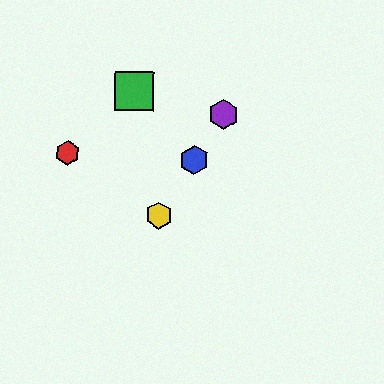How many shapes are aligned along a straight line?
3 shapes (the blue hexagon, the yellow hexagon, the purple hexagon) are aligned along a straight line.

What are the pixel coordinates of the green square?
The green square is at (134, 91).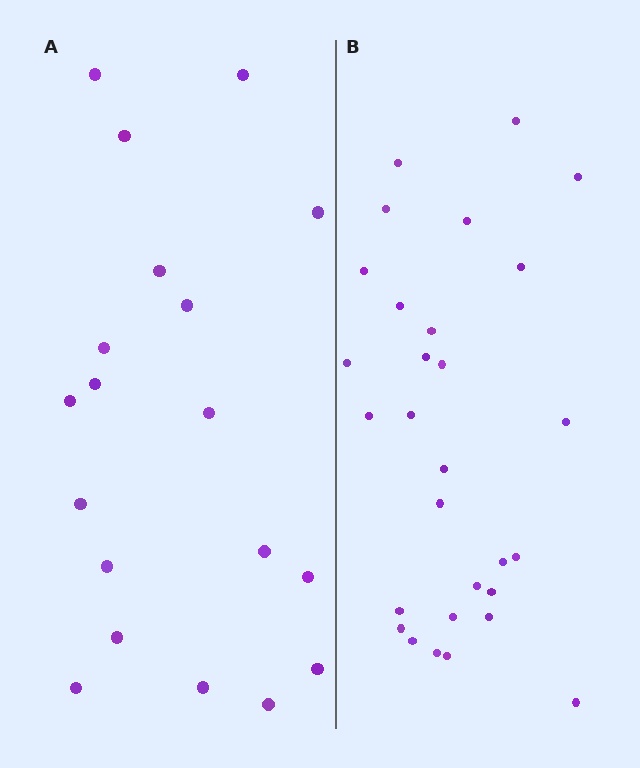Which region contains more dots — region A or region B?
Region B (the right region) has more dots.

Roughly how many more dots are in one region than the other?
Region B has roughly 10 or so more dots than region A.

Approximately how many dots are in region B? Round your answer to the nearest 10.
About 30 dots. (The exact count is 29, which rounds to 30.)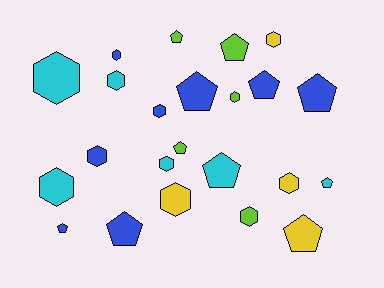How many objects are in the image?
There are 23 objects.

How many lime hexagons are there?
There are 2 lime hexagons.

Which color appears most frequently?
Blue, with 8 objects.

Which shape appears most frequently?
Hexagon, with 12 objects.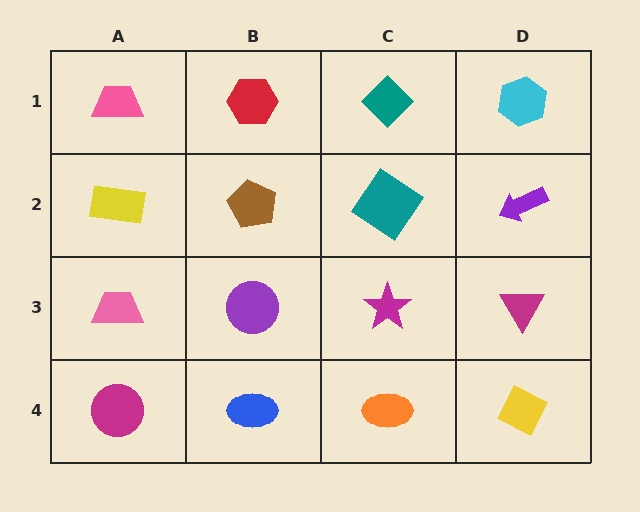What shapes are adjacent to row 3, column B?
A brown pentagon (row 2, column B), a blue ellipse (row 4, column B), a pink trapezoid (row 3, column A), a magenta star (row 3, column C).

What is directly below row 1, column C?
A teal diamond.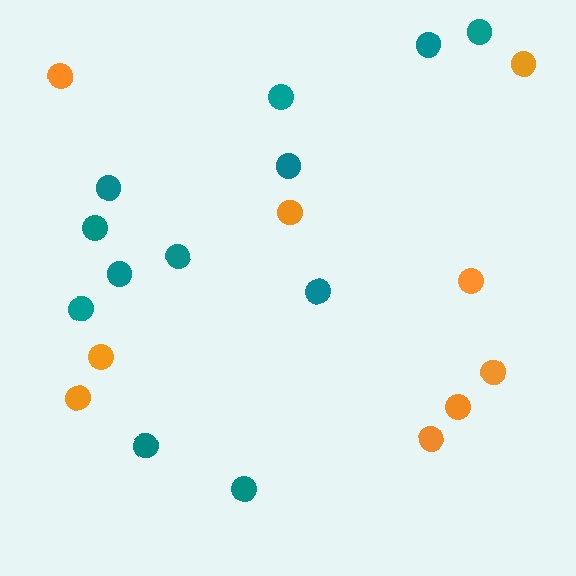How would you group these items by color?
There are 2 groups: one group of teal circles (12) and one group of orange circles (9).